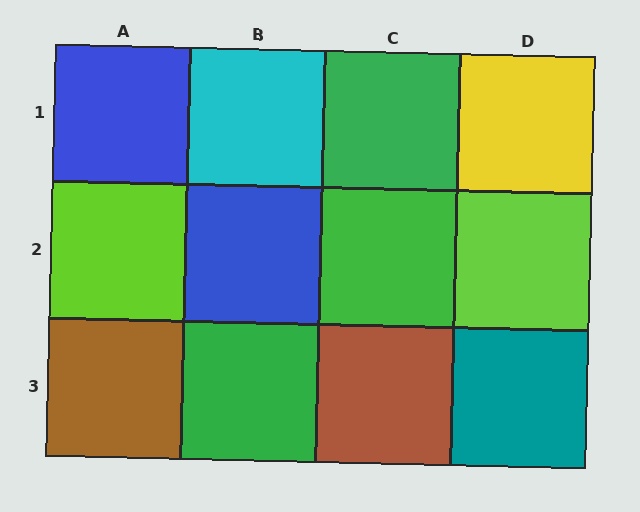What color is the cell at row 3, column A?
Brown.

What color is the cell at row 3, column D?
Teal.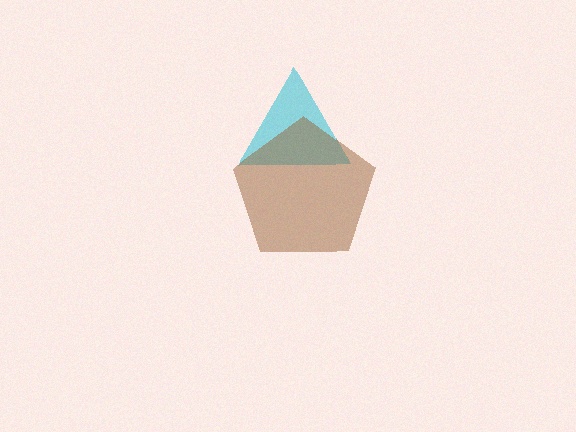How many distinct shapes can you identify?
There are 2 distinct shapes: a cyan triangle, a brown pentagon.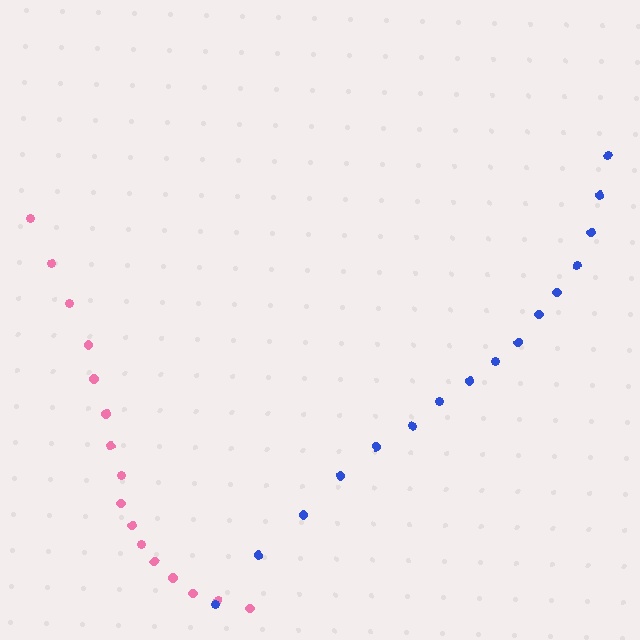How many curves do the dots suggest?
There are 2 distinct paths.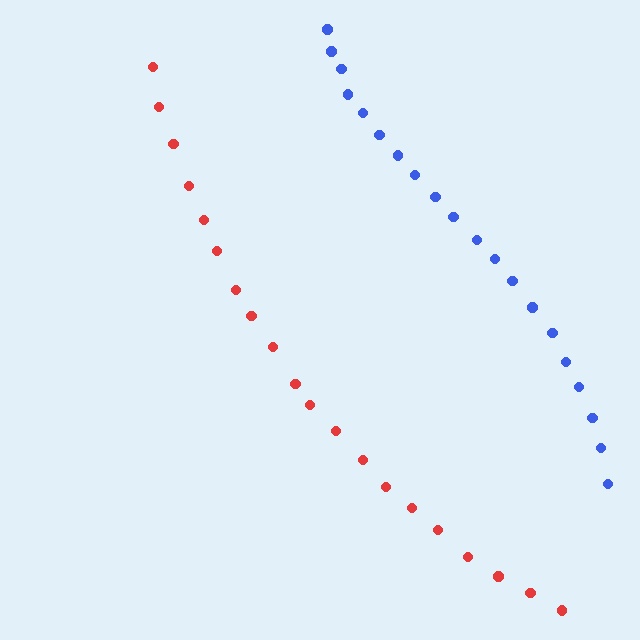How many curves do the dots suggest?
There are 2 distinct paths.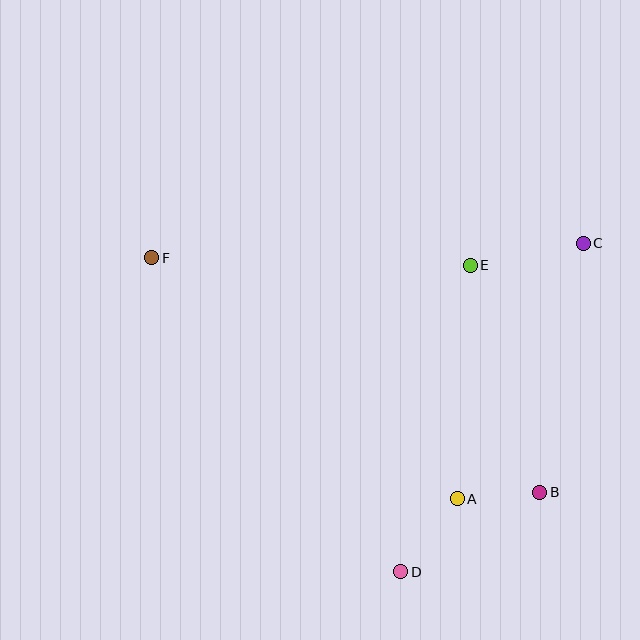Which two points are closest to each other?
Points A and B are closest to each other.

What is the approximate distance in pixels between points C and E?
The distance between C and E is approximately 115 pixels.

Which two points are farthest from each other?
Points B and F are farthest from each other.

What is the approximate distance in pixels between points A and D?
The distance between A and D is approximately 92 pixels.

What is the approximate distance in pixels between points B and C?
The distance between B and C is approximately 253 pixels.